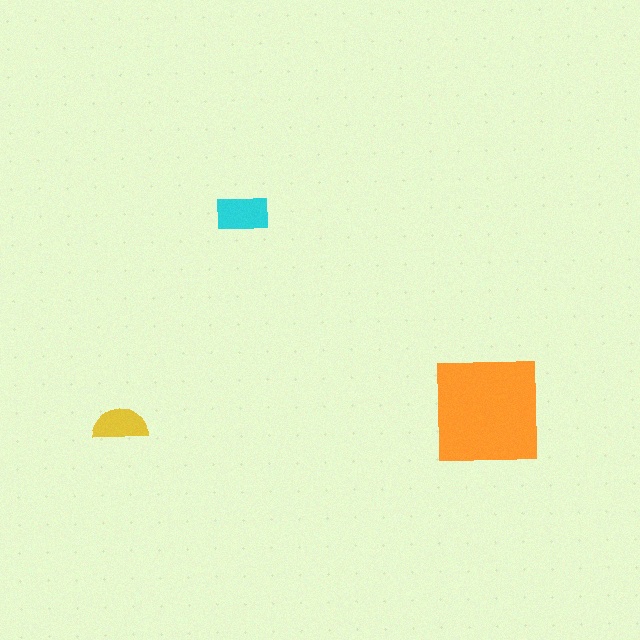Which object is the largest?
The orange square.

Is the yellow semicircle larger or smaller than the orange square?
Smaller.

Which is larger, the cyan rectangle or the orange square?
The orange square.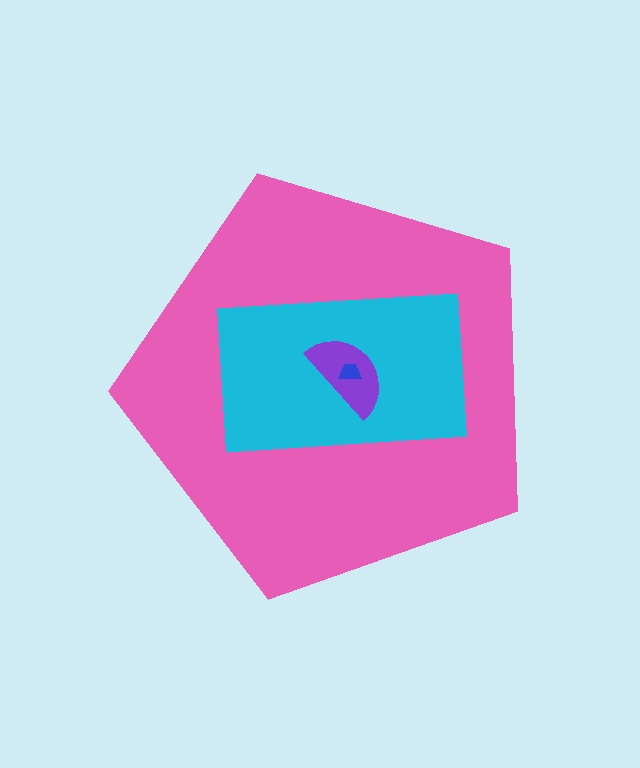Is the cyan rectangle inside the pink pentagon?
Yes.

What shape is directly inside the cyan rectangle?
The purple semicircle.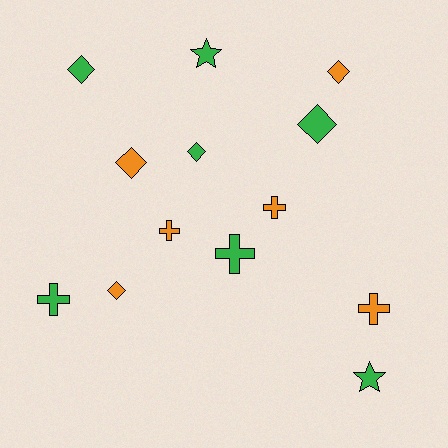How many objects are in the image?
There are 13 objects.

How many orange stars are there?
There are no orange stars.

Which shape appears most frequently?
Diamond, with 6 objects.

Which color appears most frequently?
Green, with 7 objects.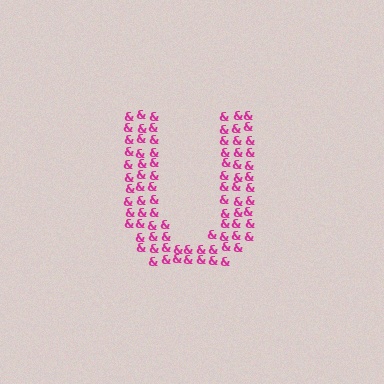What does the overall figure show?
The overall figure shows the letter U.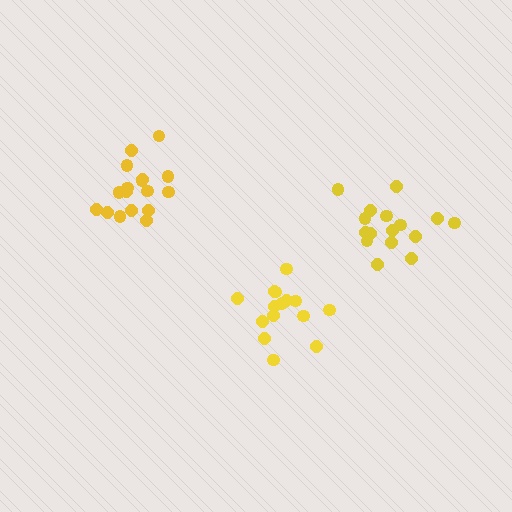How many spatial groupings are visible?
There are 3 spatial groupings.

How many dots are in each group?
Group 1: 15 dots, Group 2: 17 dots, Group 3: 17 dots (49 total).